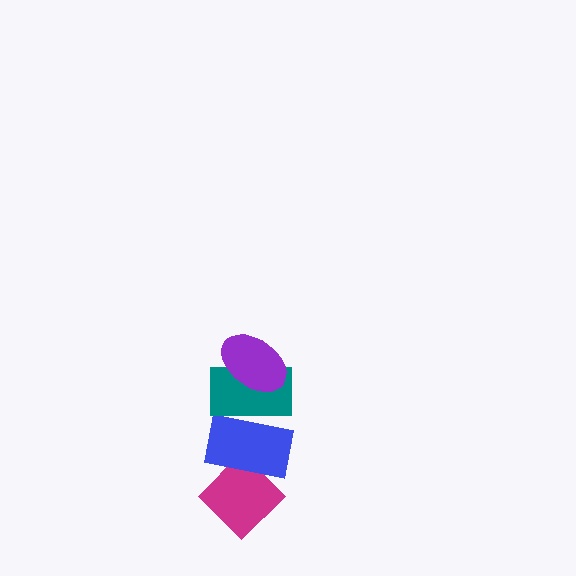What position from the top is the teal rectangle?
The teal rectangle is 2nd from the top.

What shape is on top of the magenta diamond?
The blue rectangle is on top of the magenta diamond.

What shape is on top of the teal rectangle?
The purple ellipse is on top of the teal rectangle.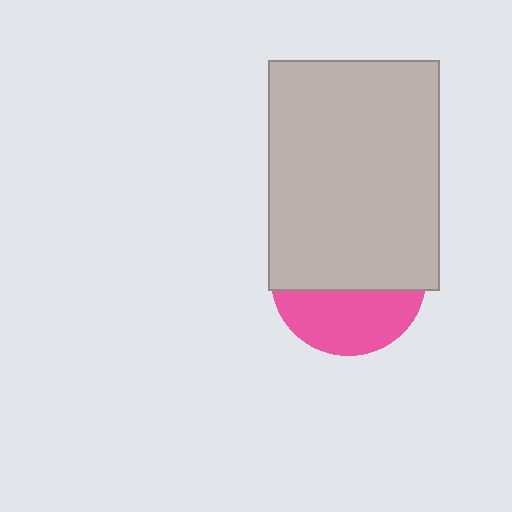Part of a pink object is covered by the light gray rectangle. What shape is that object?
It is a circle.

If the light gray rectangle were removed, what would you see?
You would see the complete pink circle.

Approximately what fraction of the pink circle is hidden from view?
Roughly 61% of the pink circle is hidden behind the light gray rectangle.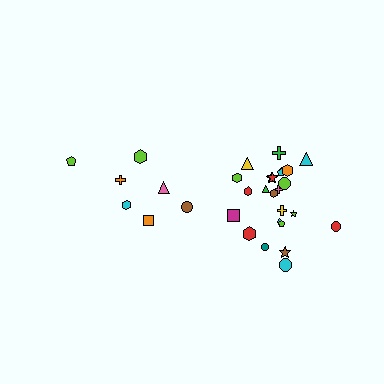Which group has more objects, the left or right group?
The right group.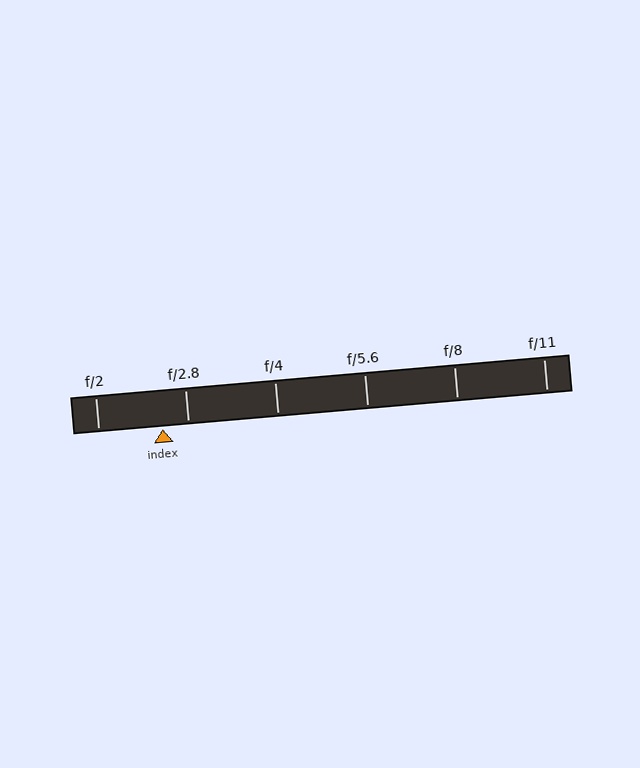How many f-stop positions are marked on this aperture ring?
There are 6 f-stop positions marked.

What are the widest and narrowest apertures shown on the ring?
The widest aperture shown is f/2 and the narrowest is f/11.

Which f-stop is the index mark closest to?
The index mark is closest to f/2.8.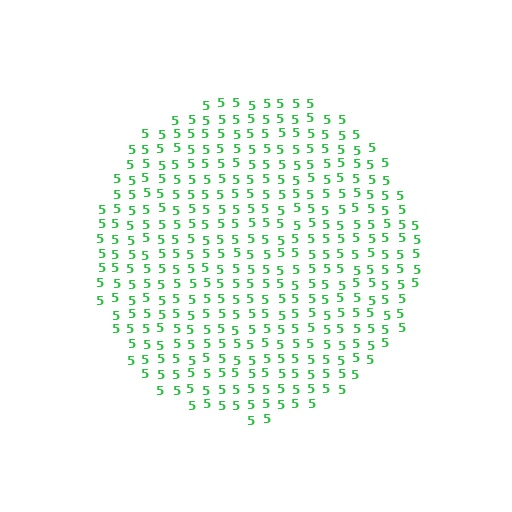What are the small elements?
The small elements are digit 5's.